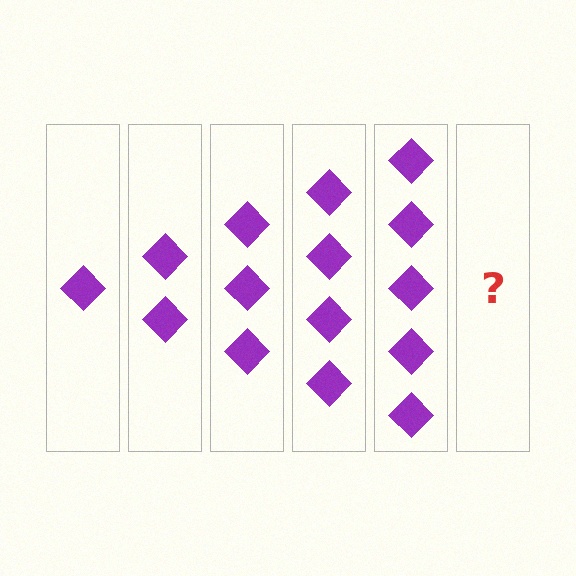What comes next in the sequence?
The next element should be 6 diamonds.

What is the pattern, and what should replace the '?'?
The pattern is that each step adds one more diamond. The '?' should be 6 diamonds.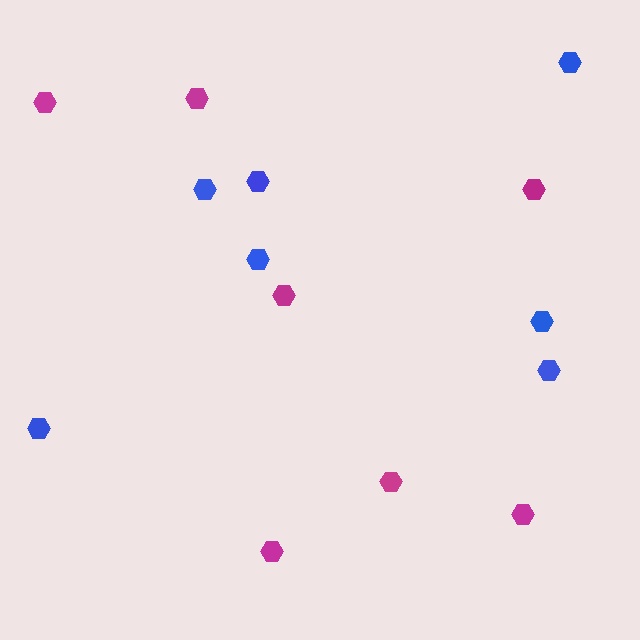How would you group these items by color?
There are 2 groups: one group of magenta hexagons (7) and one group of blue hexagons (7).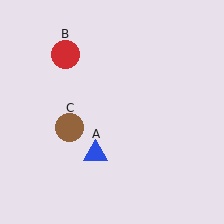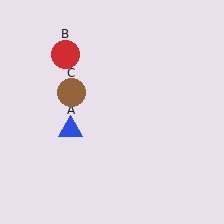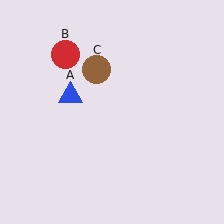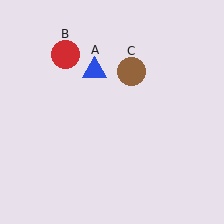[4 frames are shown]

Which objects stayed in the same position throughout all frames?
Red circle (object B) remained stationary.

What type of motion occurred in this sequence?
The blue triangle (object A), brown circle (object C) rotated clockwise around the center of the scene.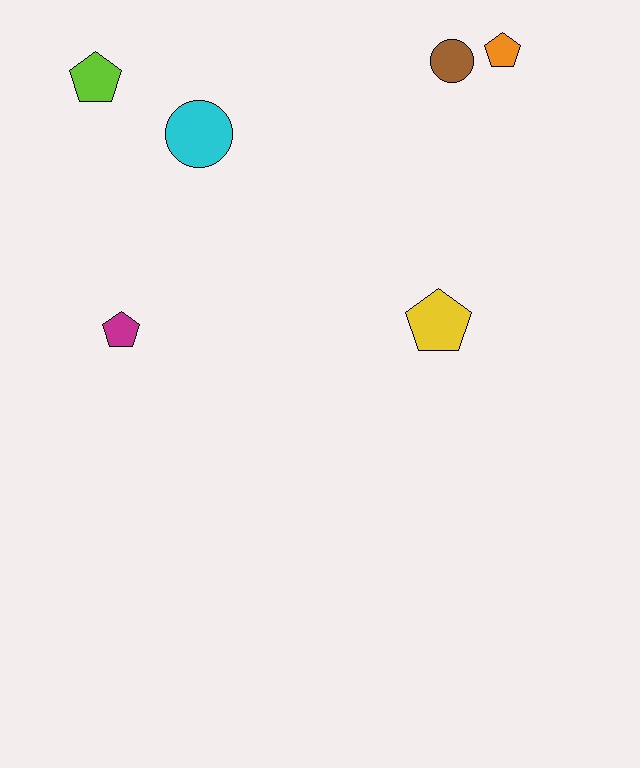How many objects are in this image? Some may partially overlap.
There are 6 objects.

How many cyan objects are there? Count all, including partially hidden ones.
There is 1 cyan object.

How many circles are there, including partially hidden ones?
There are 2 circles.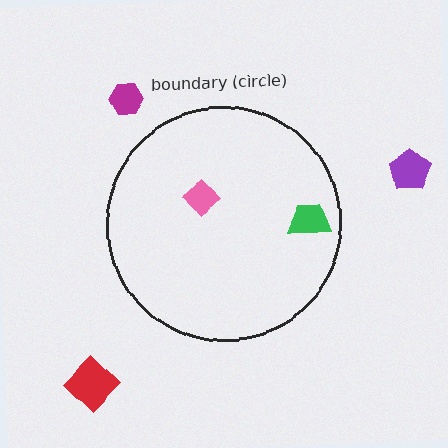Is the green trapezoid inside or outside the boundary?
Inside.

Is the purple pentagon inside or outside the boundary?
Outside.